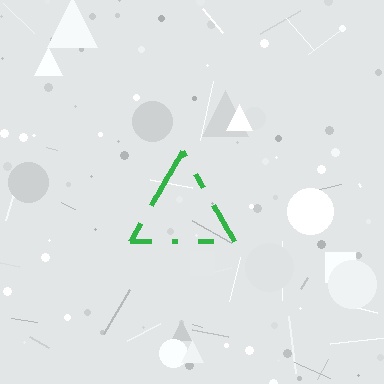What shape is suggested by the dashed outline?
The dashed outline suggests a triangle.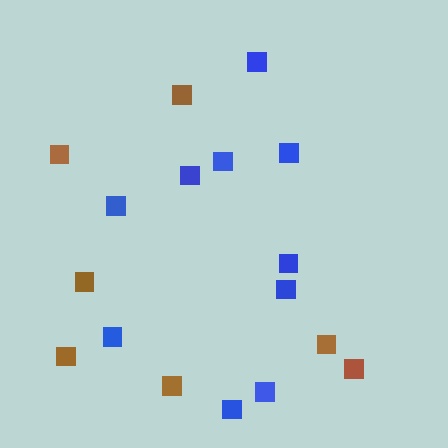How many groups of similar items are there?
There are 2 groups: one group of blue squares (10) and one group of brown squares (7).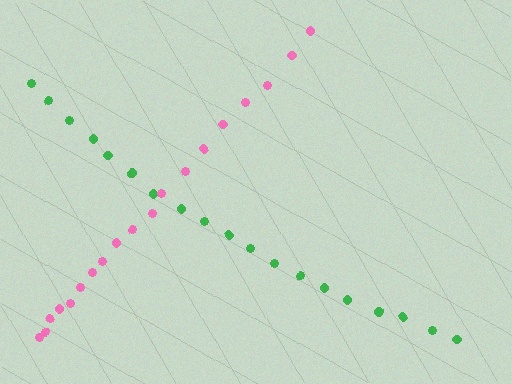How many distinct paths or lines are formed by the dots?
There are 2 distinct paths.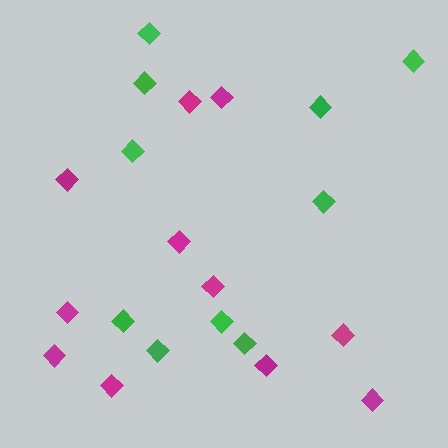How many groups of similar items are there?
There are 2 groups: one group of magenta diamonds (11) and one group of green diamonds (10).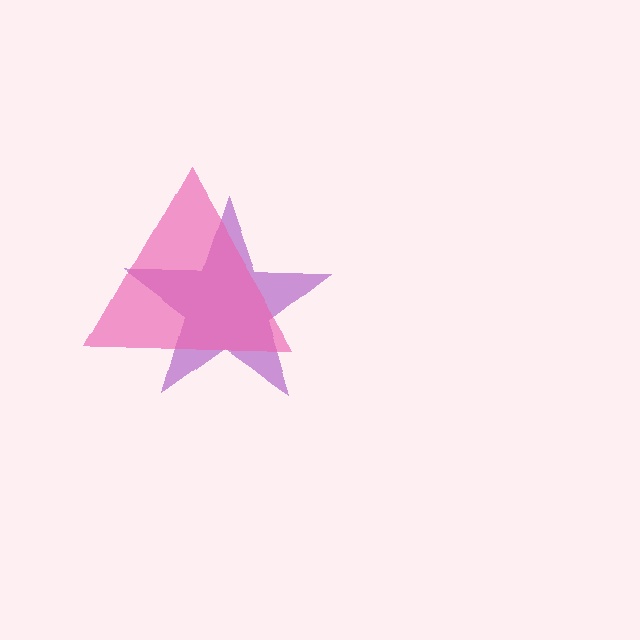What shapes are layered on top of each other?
The layered shapes are: a purple star, a pink triangle.